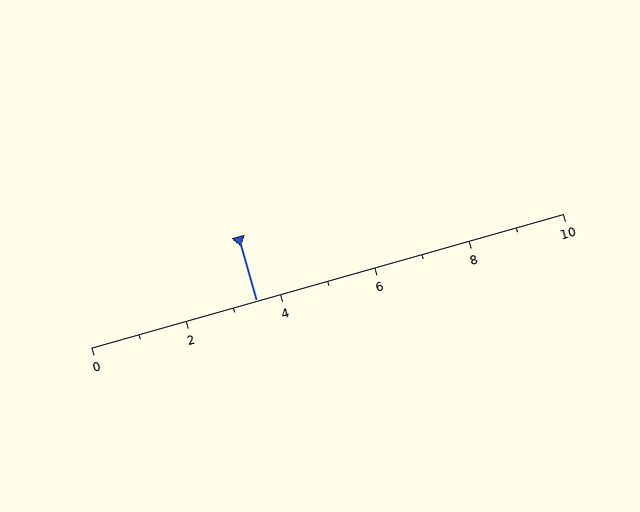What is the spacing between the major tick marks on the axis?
The major ticks are spaced 2 apart.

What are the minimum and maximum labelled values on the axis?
The axis runs from 0 to 10.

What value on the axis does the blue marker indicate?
The marker indicates approximately 3.5.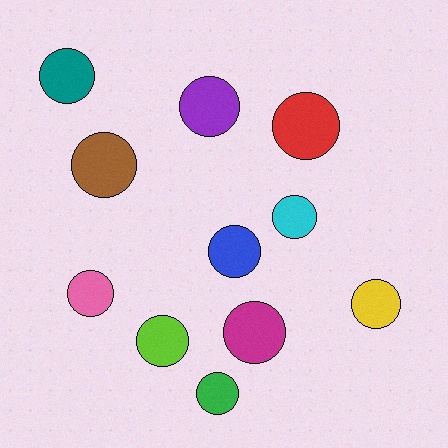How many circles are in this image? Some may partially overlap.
There are 11 circles.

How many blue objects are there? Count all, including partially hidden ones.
There is 1 blue object.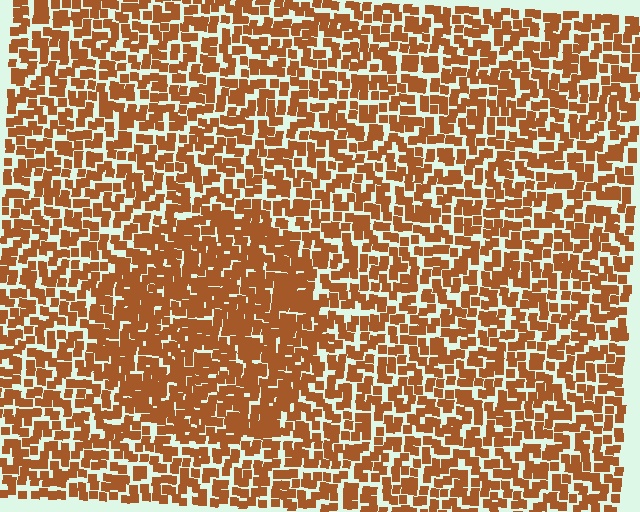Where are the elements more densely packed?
The elements are more densely packed inside the circle boundary.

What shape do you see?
I see a circle.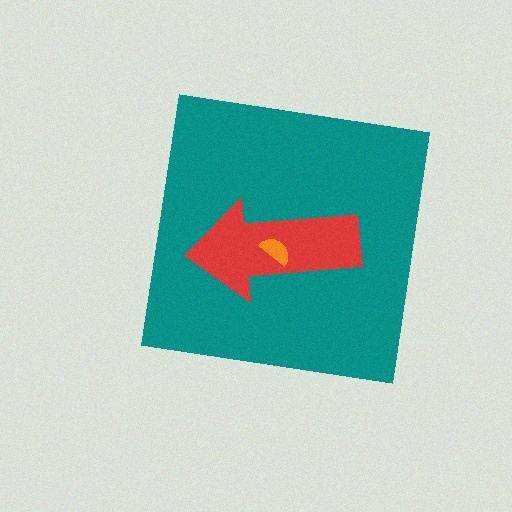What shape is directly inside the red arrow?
The orange semicircle.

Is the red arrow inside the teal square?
Yes.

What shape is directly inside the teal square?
The red arrow.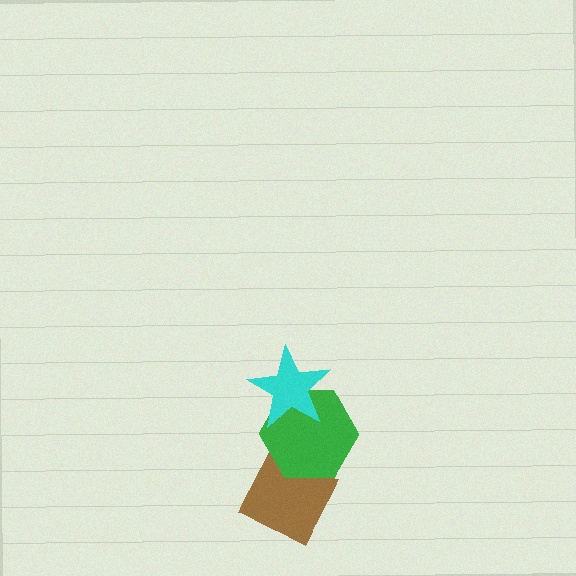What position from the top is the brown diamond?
The brown diamond is 3rd from the top.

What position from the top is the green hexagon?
The green hexagon is 2nd from the top.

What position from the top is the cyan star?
The cyan star is 1st from the top.